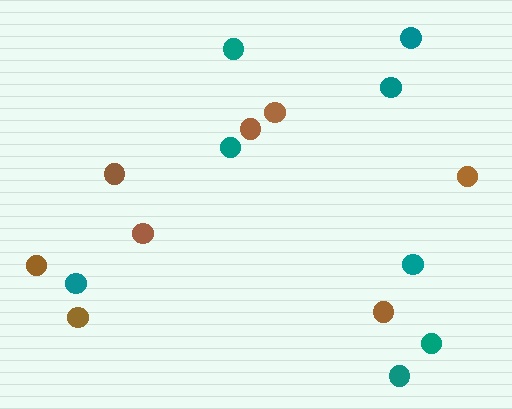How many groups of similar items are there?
There are 2 groups: one group of brown circles (8) and one group of teal circles (8).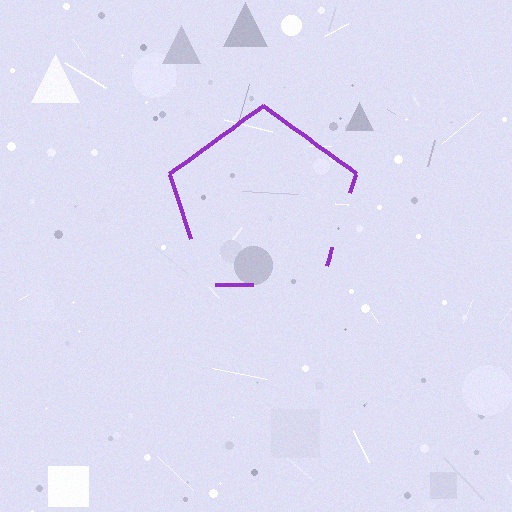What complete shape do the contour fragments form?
The contour fragments form a pentagon.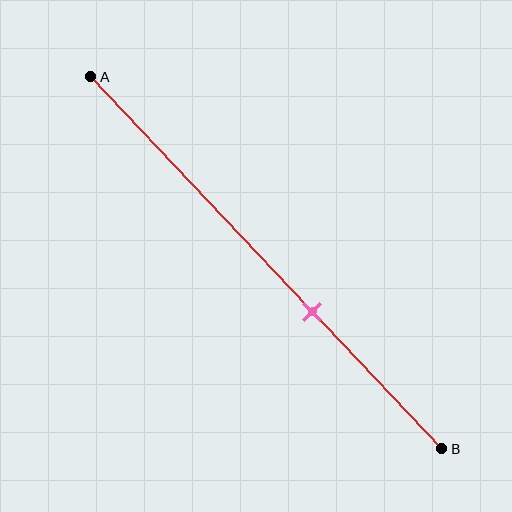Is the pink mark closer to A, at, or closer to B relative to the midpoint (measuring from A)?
The pink mark is closer to point B than the midpoint of segment AB.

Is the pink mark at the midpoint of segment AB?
No, the mark is at about 65% from A, not at the 50% midpoint.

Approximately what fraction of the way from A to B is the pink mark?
The pink mark is approximately 65% of the way from A to B.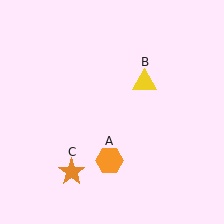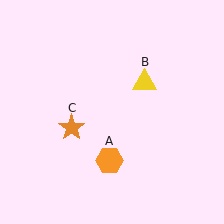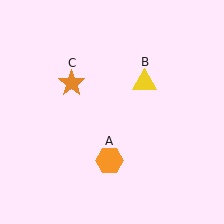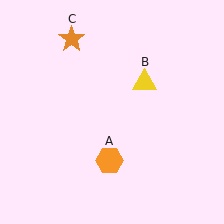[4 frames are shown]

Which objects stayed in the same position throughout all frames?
Orange hexagon (object A) and yellow triangle (object B) remained stationary.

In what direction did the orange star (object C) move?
The orange star (object C) moved up.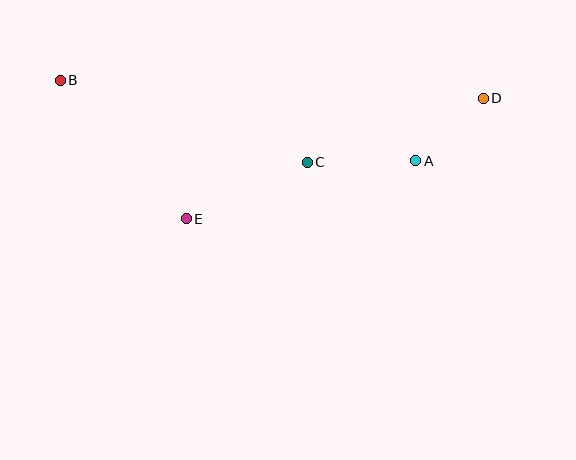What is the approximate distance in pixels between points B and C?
The distance between B and C is approximately 260 pixels.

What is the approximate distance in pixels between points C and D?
The distance between C and D is approximately 188 pixels.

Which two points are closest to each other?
Points A and D are closest to each other.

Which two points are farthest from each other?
Points B and D are farthest from each other.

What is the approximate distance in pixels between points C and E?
The distance between C and E is approximately 133 pixels.